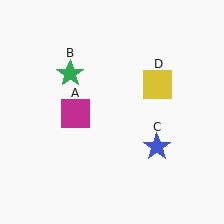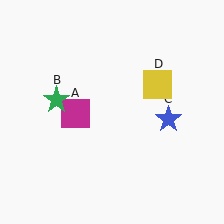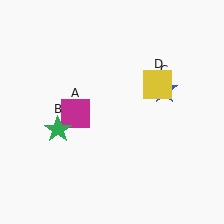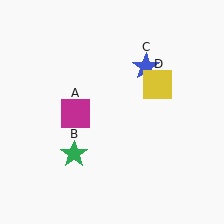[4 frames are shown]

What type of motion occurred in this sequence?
The green star (object B), blue star (object C) rotated counterclockwise around the center of the scene.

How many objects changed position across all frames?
2 objects changed position: green star (object B), blue star (object C).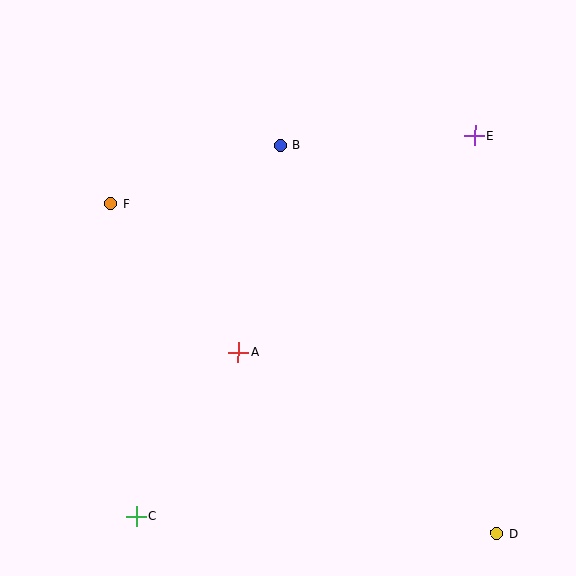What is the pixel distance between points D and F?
The distance between D and F is 507 pixels.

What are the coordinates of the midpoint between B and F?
The midpoint between B and F is at (195, 174).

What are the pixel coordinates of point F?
Point F is at (111, 204).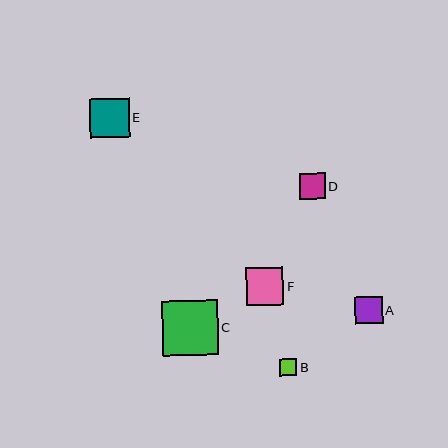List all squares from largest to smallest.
From largest to smallest: C, E, F, A, D, B.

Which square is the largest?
Square C is the largest with a size of approximately 56 pixels.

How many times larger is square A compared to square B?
Square A is approximately 1.6 times the size of square B.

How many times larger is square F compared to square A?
Square F is approximately 1.4 times the size of square A.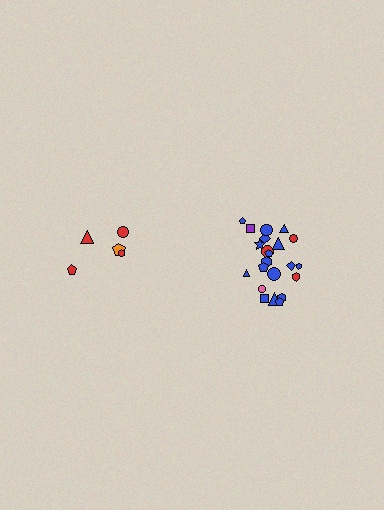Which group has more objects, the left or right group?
The right group.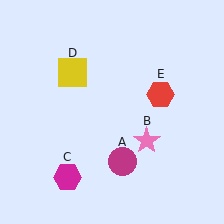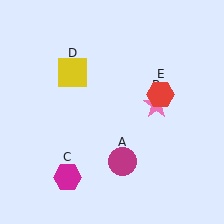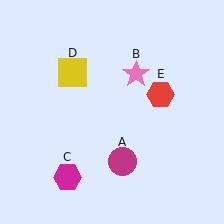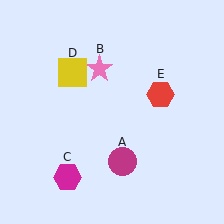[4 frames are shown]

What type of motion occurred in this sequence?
The pink star (object B) rotated counterclockwise around the center of the scene.